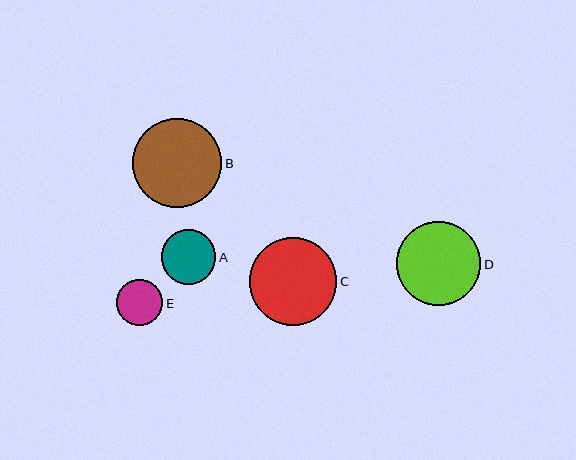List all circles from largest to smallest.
From largest to smallest: B, C, D, A, E.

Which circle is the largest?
Circle B is the largest with a size of approximately 89 pixels.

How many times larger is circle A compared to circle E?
Circle A is approximately 1.2 times the size of circle E.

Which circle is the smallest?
Circle E is the smallest with a size of approximately 46 pixels.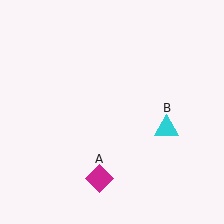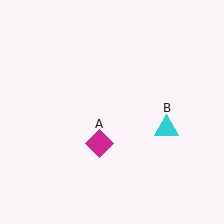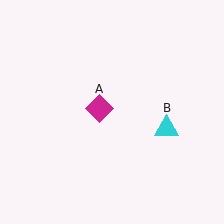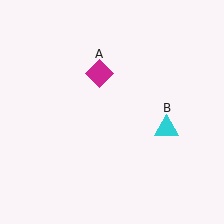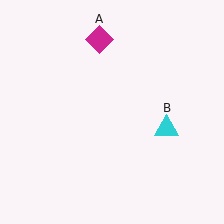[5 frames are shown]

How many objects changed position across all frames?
1 object changed position: magenta diamond (object A).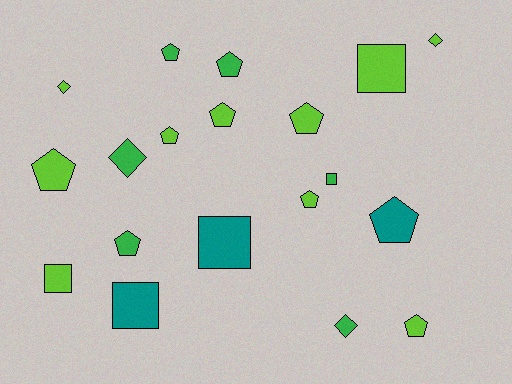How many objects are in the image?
There are 19 objects.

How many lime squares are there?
There are 2 lime squares.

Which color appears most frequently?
Lime, with 10 objects.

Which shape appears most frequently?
Pentagon, with 10 objects.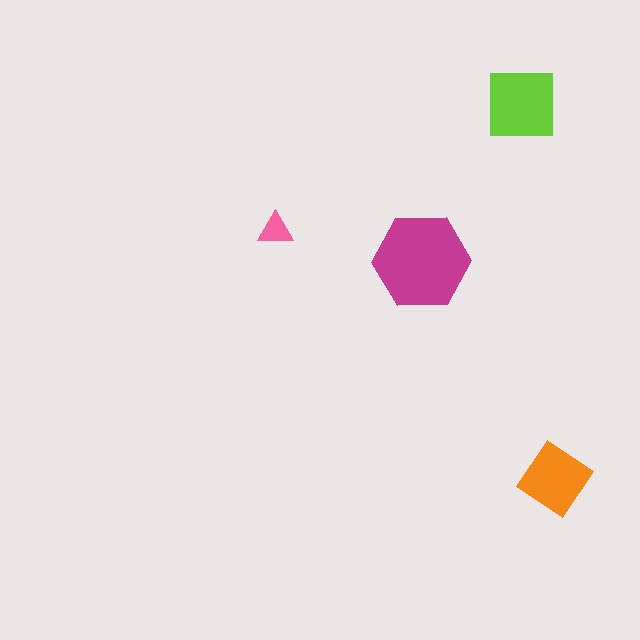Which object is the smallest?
The pink triangle.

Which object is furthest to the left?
The pink triangle is leftmost.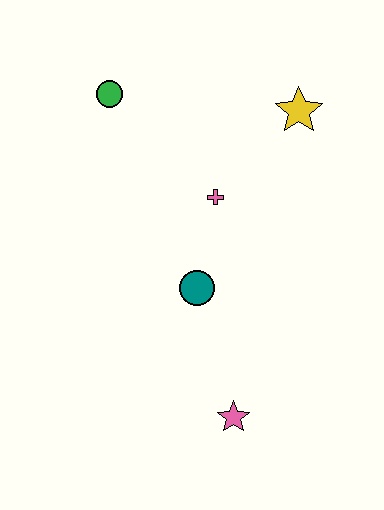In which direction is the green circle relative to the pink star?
The green circle is above the pink star.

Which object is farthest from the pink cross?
The pink star is farthest from the pink cross.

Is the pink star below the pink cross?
Yes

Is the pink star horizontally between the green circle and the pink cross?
No